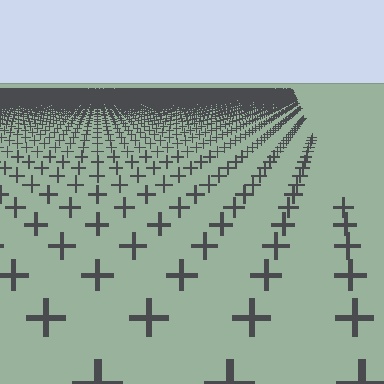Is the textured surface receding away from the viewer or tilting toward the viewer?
The surface is receding away from the viewer. Texture elements get smaller and denser toward the top.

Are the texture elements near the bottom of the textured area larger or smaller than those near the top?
Larger. Near the bottom, elements are closer to the viewer and appear at a bigger on-screen size.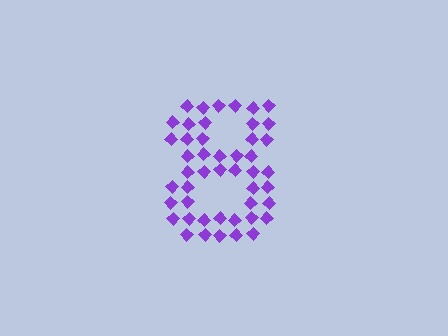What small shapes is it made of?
It is made of small diamonds.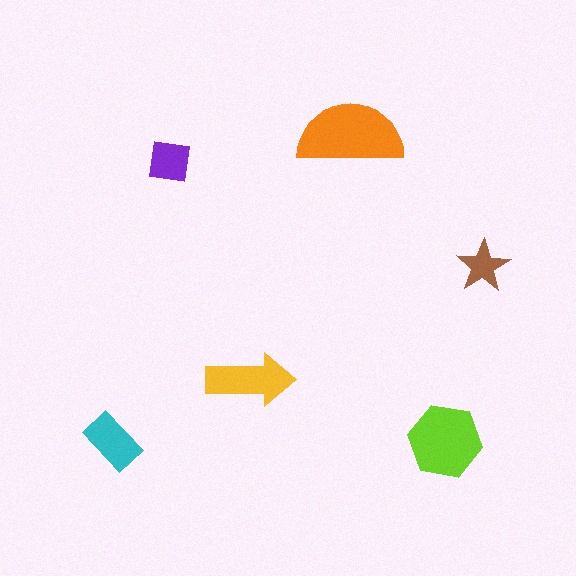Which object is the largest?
The orange semicircle.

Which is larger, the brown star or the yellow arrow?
The yellow arrow.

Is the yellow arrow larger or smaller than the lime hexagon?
Smaller.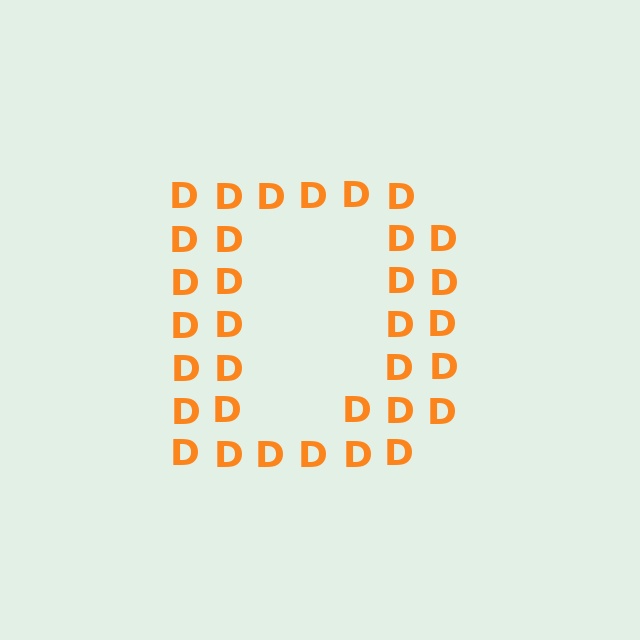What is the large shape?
The large shape is the letter D.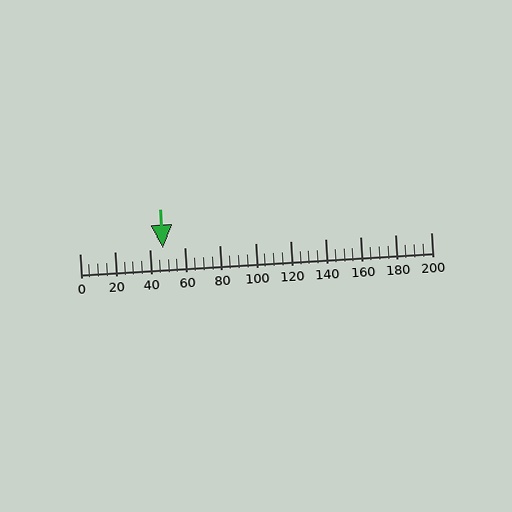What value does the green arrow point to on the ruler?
The green arrow points to approximately 47.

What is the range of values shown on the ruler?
The ruler shows values from 0 to 200.